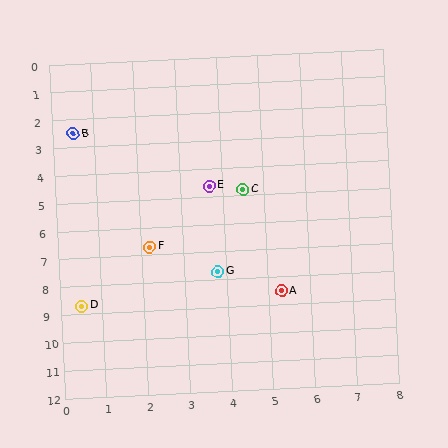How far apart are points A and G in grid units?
Points A and G are about 1.7 grid units apart.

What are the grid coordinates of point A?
Point A is at approximately (5.3, 8.5).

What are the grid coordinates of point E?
Point E is at approximately (3.7, 4.6).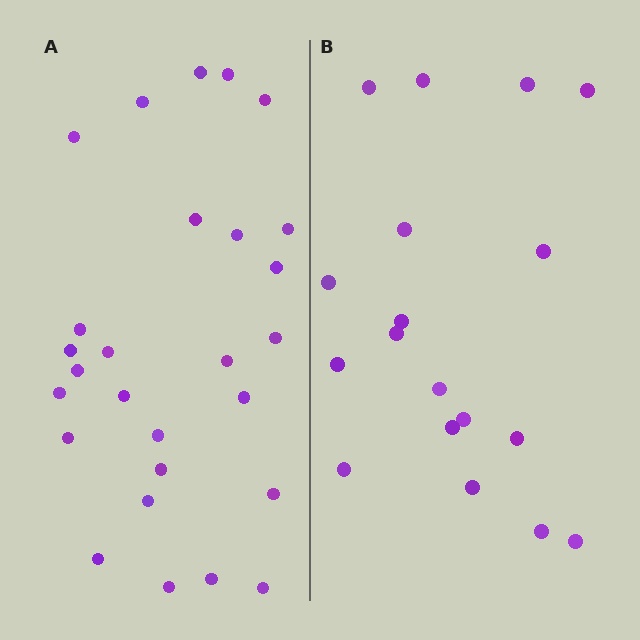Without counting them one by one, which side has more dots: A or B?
Region A (the left region) has more dots.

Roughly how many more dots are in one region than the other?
Region A has roughly 8 or so more dots than region B.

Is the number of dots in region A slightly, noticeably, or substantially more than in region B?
Region A has substantially more. The ratio is roughly 1.5 to 1.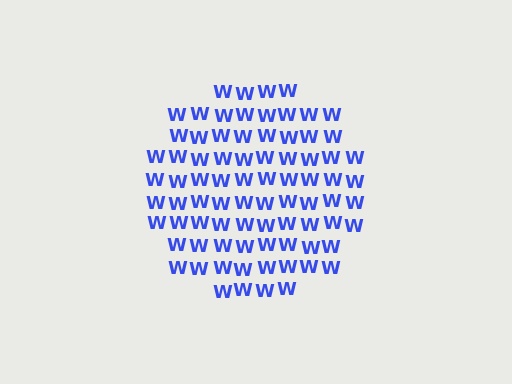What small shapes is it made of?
It is made of small letter W's.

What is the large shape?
The large shape is a circle.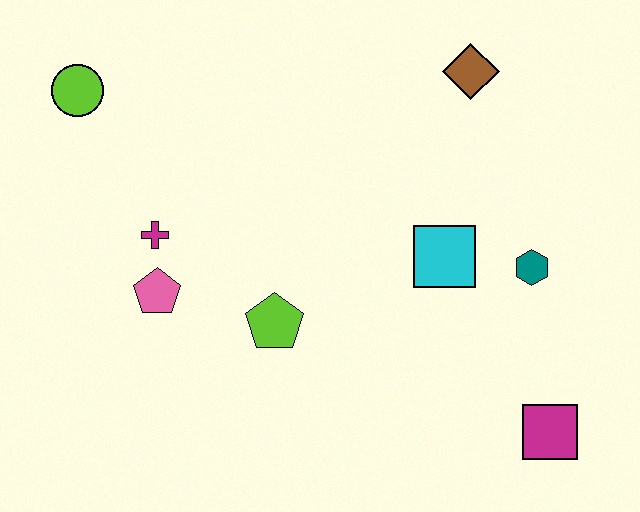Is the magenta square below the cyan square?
Yes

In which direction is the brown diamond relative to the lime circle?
The brown diamond is to the right of the lime circle.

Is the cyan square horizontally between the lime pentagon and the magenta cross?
No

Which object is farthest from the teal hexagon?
The lime circle is farthest from the teal hexagon.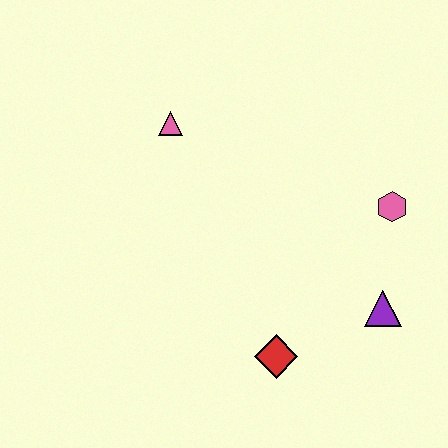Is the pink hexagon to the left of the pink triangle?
No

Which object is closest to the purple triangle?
The pink hexagon is closest to the purple triangle.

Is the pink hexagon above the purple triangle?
Yes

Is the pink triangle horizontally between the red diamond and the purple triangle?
No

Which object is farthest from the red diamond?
The pink triangle is farthest from the red diamond.